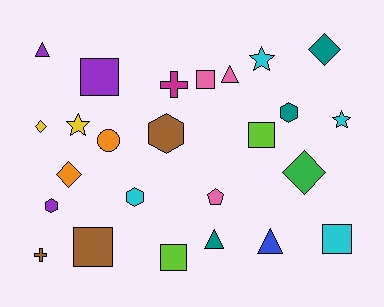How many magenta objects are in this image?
There is 1 magenta object.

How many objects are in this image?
There are 25 objects.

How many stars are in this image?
There are 3 stars.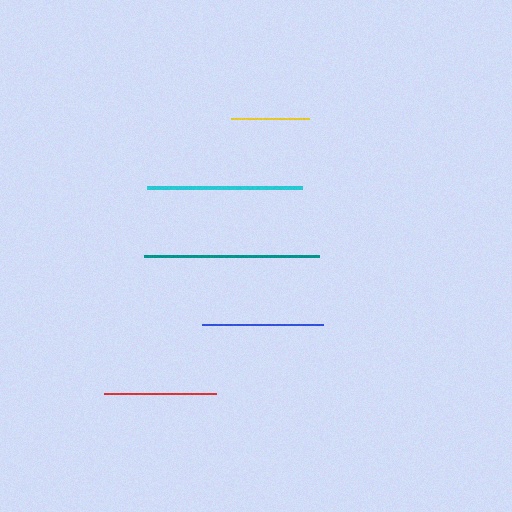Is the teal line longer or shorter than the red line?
The teal line is longer than the red line.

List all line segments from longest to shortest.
From longest to shortest: teal, cyan, blue, red, yellow.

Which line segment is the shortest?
The yellow line is the shortest at approximately 79 pixels.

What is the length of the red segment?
The red segment is approximately 112 pixels long.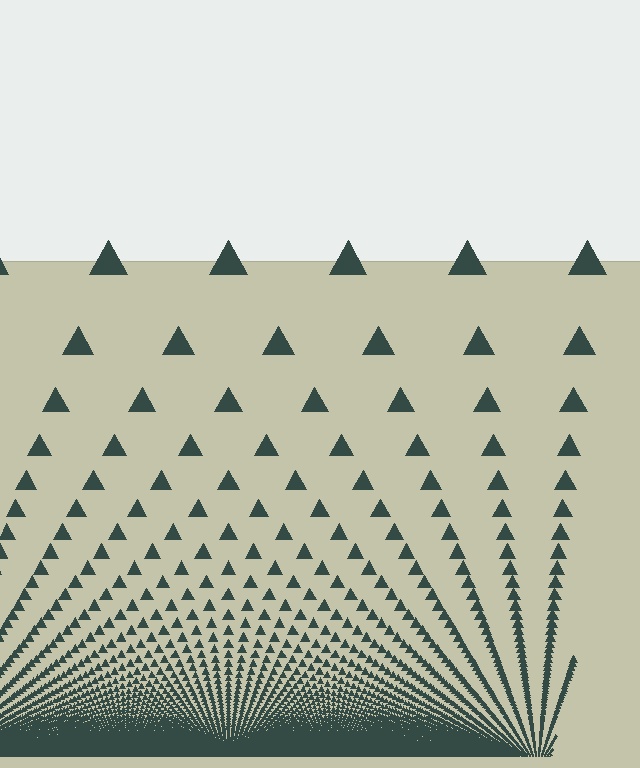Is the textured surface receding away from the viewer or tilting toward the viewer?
The surface appears to tilt toward the viewer. Texture elements get larger and sparser toward the top.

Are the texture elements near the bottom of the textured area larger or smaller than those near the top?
Smaller. The gradient is inverted — elements near the bottom are smaller and denser.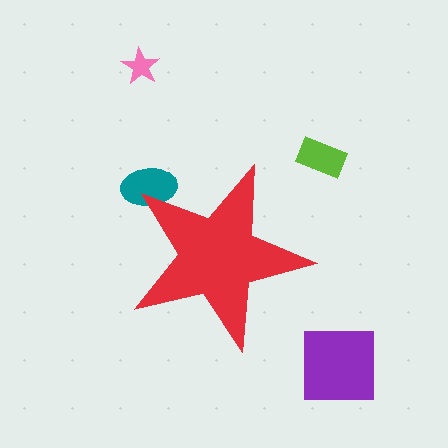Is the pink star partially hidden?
No, the pink star is fully visible.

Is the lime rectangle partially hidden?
No, the lime rectangle is fully visible.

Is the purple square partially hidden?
No, the purple square is fully visible.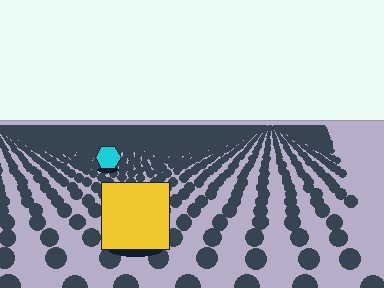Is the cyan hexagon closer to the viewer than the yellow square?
No. The yellow square is closer — you can tell from the texture gradient: the ground texture is coarser near it.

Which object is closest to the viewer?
The yellow square is closest. The texture marks near it are larger and more spread out.